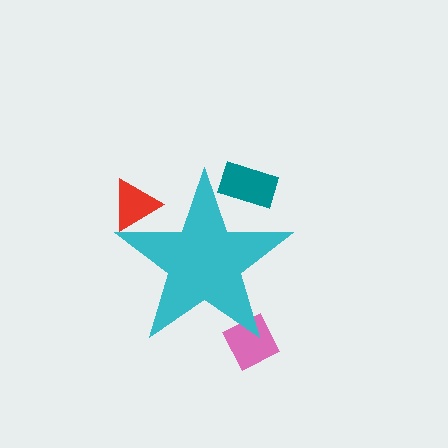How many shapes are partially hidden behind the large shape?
3 shapes are partially hidden.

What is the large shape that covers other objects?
A cyan star.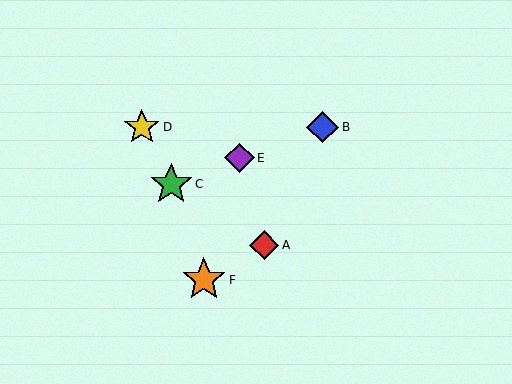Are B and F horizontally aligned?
No, B is at y≈127 and F is at y≈280.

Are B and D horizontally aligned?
Yes, both are at y≈127.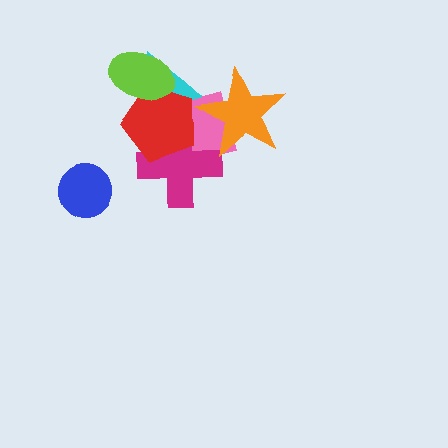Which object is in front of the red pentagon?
The lime ellipse is in front of the red pentagon.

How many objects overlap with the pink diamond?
4 objects overlap with the pink diamond.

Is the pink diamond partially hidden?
Yes, it is partially covered by another shape.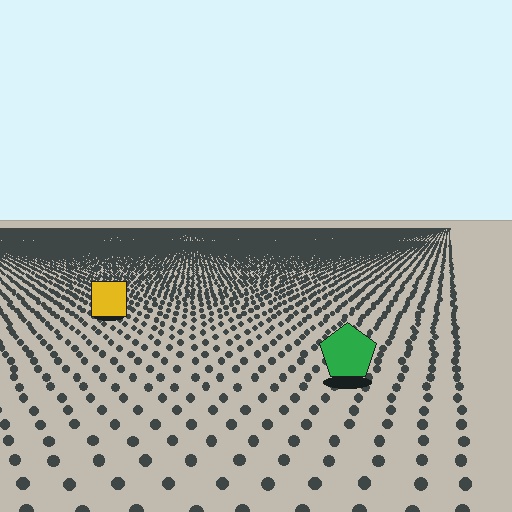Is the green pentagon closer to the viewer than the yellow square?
Yes. The green pentagon is closer — you can tell from the texture gradient: the ground texture is coarser near it.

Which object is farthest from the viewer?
The yellow square is farthest from the viewer. It appears smaller and the ground texture around it is denser.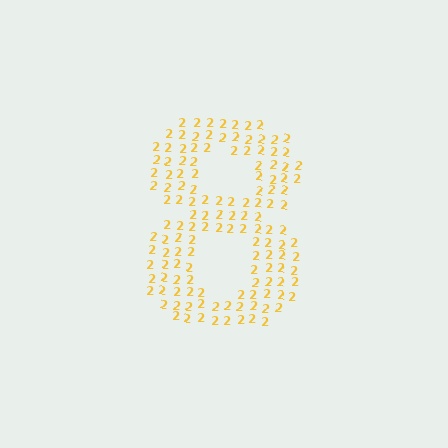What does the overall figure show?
The overall figure shows the digit 8.